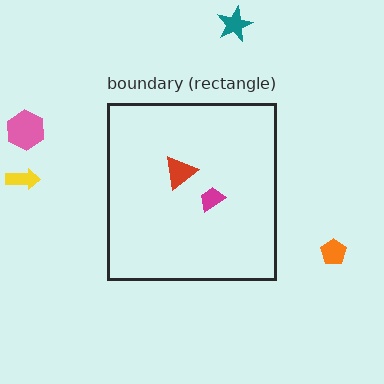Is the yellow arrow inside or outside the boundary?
Outside.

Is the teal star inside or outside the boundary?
Outside.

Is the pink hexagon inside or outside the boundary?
Outside.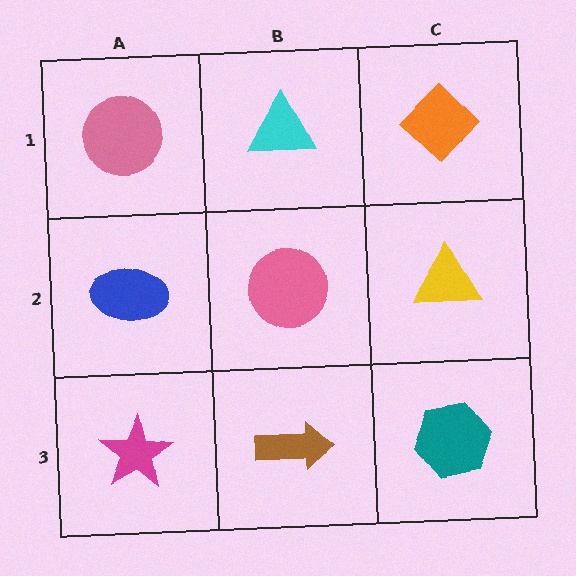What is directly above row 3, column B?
A pink circle.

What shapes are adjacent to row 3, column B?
A pink circle (row 2, column B), a magenta star (row 3, column A), a teal hexagon (row 3, column C).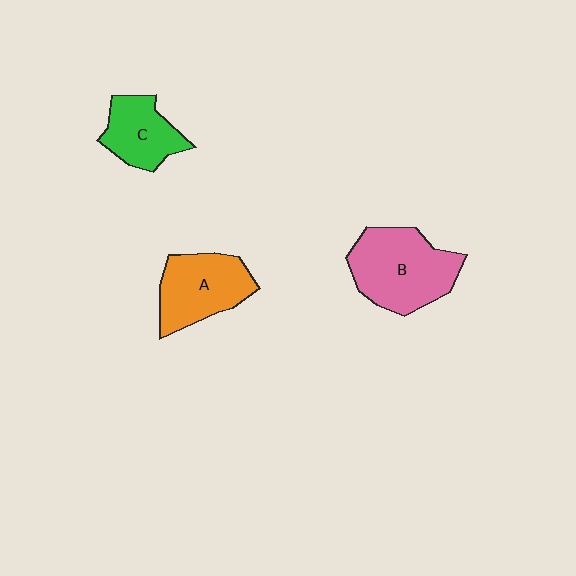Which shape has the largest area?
Shape B (pink).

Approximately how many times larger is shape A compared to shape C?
Approximately 1.3 times.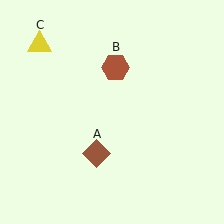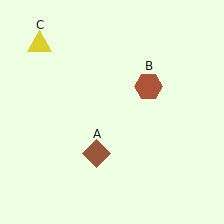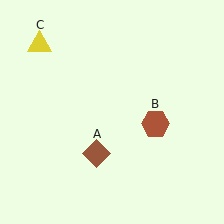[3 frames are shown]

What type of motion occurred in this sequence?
The brown hexagon (object B) rotated clockwise around the center of the scene.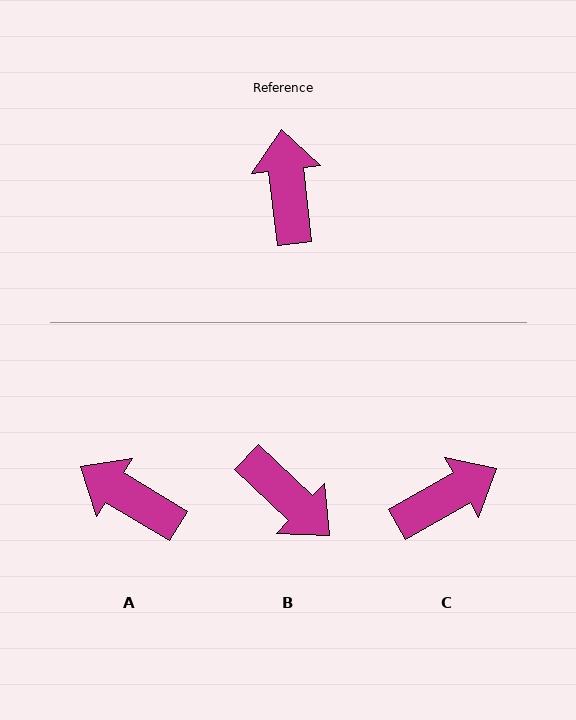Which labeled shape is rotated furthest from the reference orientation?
B, about 140 degrees away.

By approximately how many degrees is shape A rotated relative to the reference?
Approximately 52 degrees counter-clockwise.